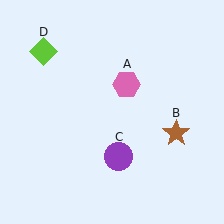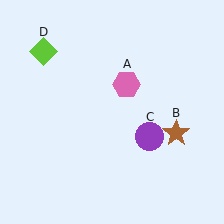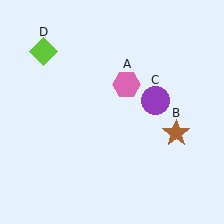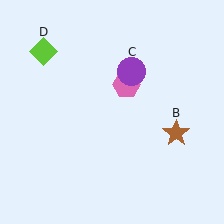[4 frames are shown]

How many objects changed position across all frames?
1 object changed position: purple circle (object C).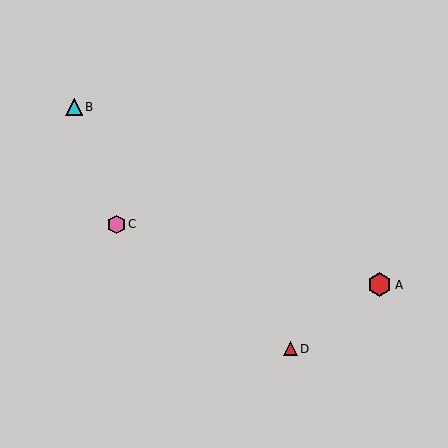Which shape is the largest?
The red hexagon (labeled A) is the largest.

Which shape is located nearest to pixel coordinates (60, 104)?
The cyan triangle (labeled B) at (74, 107) is nearest to that location.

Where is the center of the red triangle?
The center of the red triangle is at (290, 349).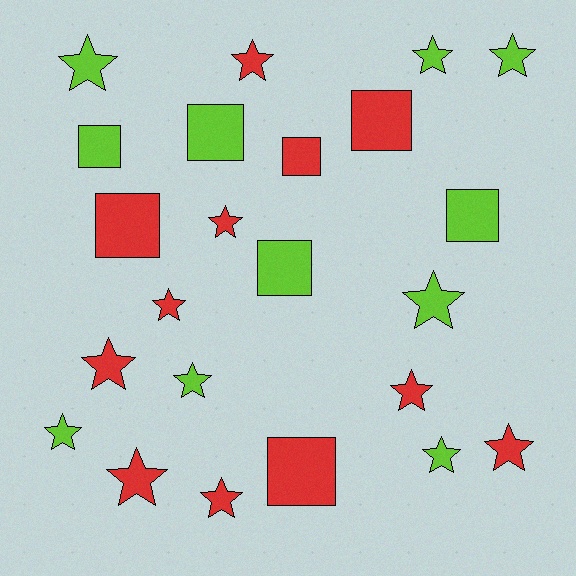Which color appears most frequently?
Red, with 12 objects.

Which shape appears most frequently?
Star, with 15 objects.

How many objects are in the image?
There are 23 objects.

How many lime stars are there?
There are 7 lime stars.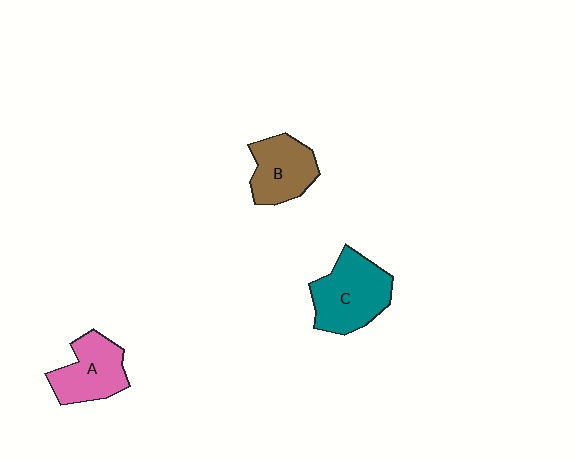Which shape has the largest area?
Shape C (teal).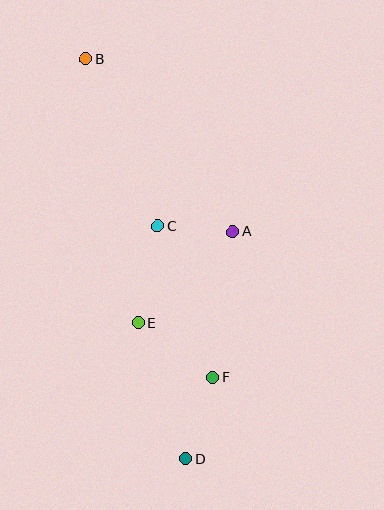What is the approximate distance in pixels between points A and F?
The distance between A and F is approximately 147 pixels.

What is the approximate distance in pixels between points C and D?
The distance between C and D is approximately 234 pixels.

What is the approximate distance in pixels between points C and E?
The distance between C and E is approximately 98 pixels.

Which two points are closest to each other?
Points A and C are closest to each other.